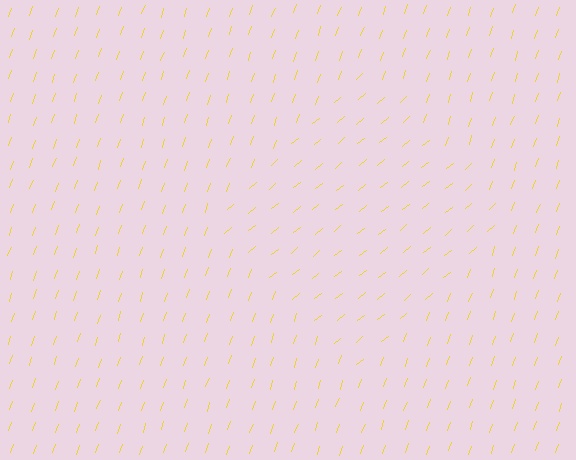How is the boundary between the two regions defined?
The boundary is defined purely by a change in line orientation (approximately 31 degrees difference). All lines are the same color and thickness.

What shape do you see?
I see a diamond.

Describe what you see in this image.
The image is filled with small yellow line segments. A diamond region in the image has lines oriented differently from the surrounding lines, creating a visible texture boundary.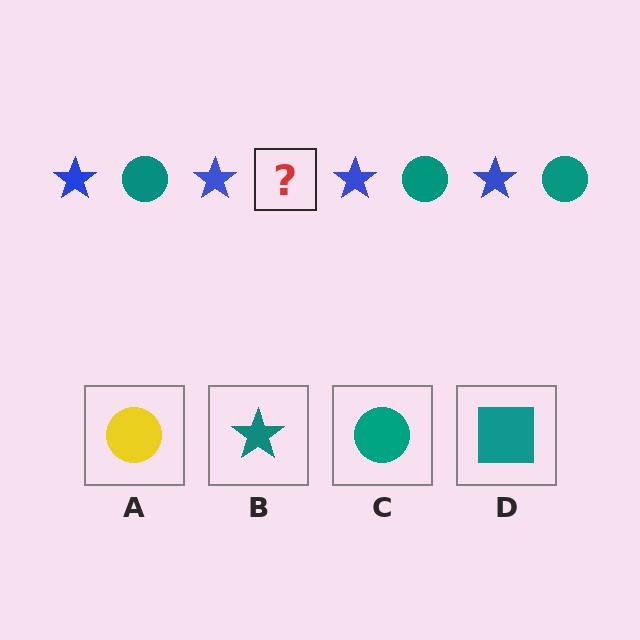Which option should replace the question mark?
Option C.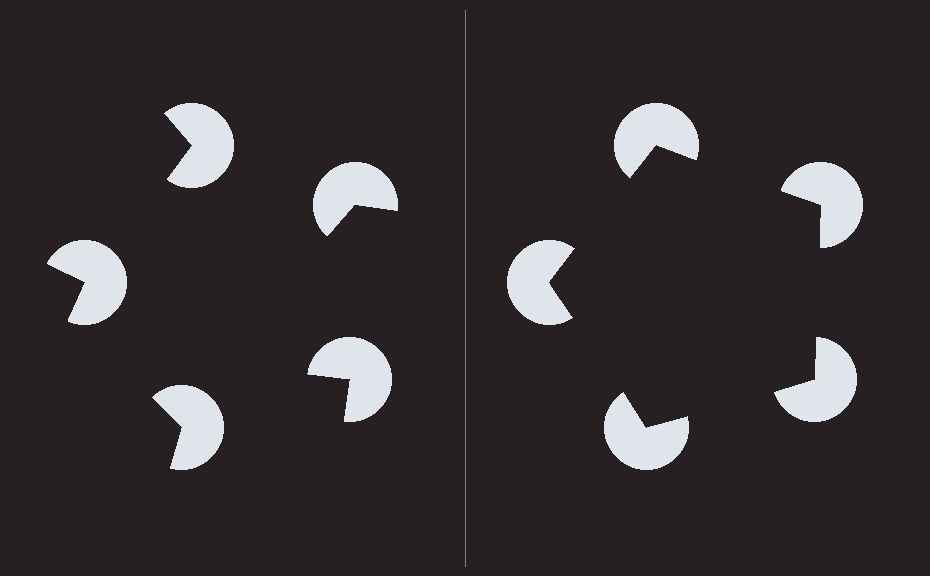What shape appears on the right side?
An illusory pentagon.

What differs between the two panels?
The pac-man discs are positioned identically on both sides; only the wedge orientations differ. On the right they align to a pentagon; on the left they are misaligned.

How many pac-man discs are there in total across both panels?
10 — 5 on each side.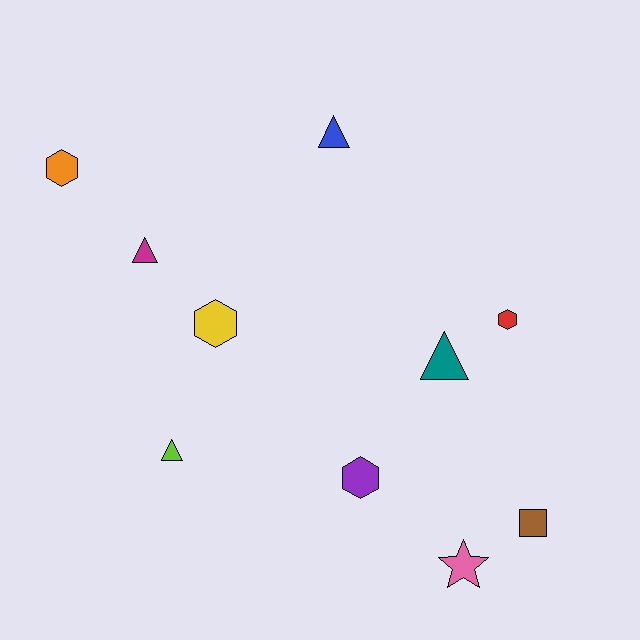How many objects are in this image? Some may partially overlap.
There are 10 objects.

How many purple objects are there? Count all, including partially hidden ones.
There is 1 purple object.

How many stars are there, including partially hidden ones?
There is 1 star.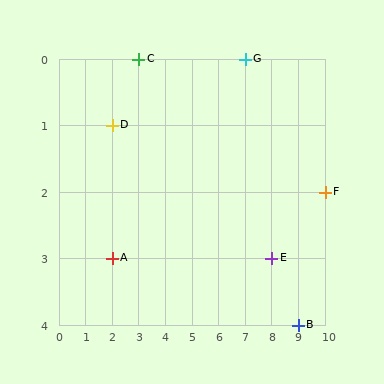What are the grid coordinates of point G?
Point G is at grid coordinates (7, 0).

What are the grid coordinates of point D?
Point D is at grid coordinates (2, 1).